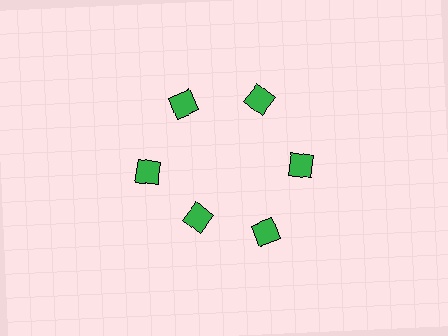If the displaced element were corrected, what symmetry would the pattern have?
It would have 6-fold rotational symmetry — the pattern would map onto itself every 60 degrees.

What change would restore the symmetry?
The symmetry would be restored by moving it outward, back onto the ring so that all 6 diamonds sit at equal angles and equal distance from the center.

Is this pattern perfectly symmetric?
No. The 6 green diamonds are arranged in a ring, but one element near the 7 o'clock position is pulled inward toward the center, breaking the 6-fold rotational symmetry.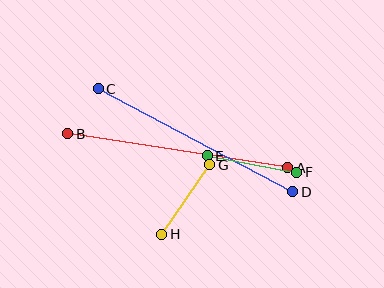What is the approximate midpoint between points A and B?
The midpoint is at approximately (178, 151) pixels.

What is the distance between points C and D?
The distance is approximately 220 pixels.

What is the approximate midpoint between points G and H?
The midpoint is at approximately (186, 200) pixels.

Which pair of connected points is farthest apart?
Points A and B are farthest apart.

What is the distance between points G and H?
The distance is approximately 85 pixels.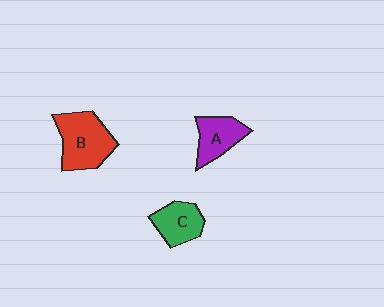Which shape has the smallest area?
Shape C (green).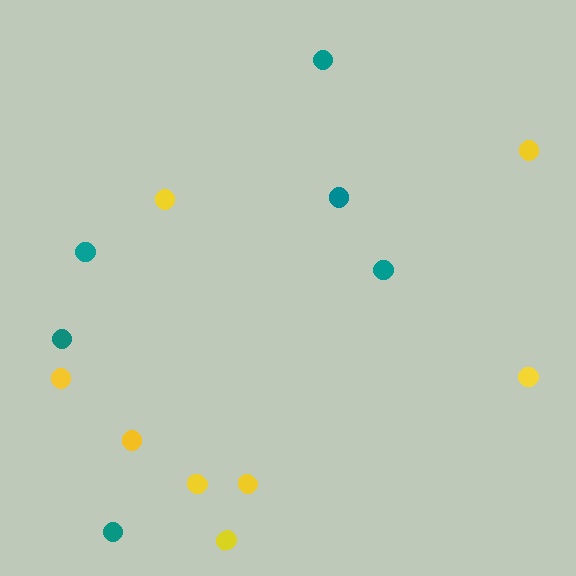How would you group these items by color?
There are 2 groups: one group of yellow circles (8) and one group of teal circles (6).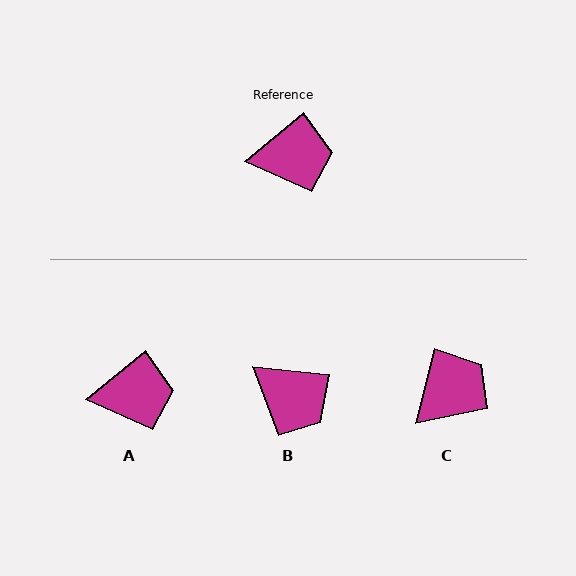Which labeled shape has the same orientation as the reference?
A.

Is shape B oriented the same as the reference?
No, it is off by about 46 degrees.